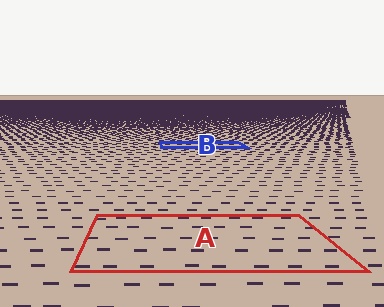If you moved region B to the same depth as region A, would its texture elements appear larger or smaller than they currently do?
They would appear larger. At a closer depth, the same texture elements are projected at a bigger on-screen size.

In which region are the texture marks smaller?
The texture marks are smaller in region B, because it is farther away.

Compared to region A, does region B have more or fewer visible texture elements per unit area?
Region B has more texture elements per unit area — they are packed more densely because it is farther away.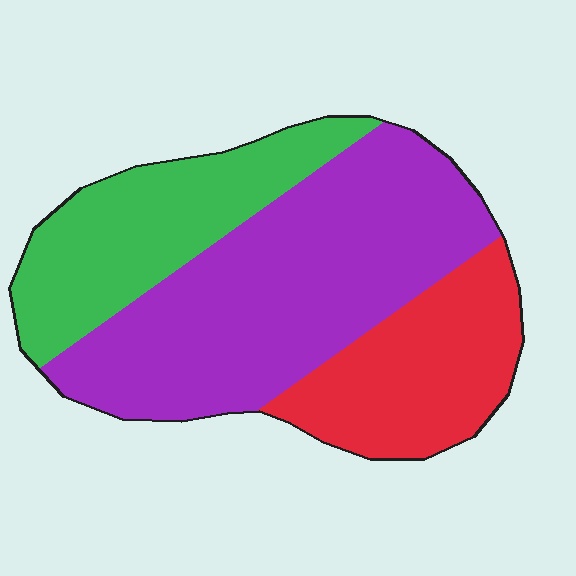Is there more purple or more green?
Purple.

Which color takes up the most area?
Purple, at roughly 50%.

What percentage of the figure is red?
Red covers around 25% of the figure.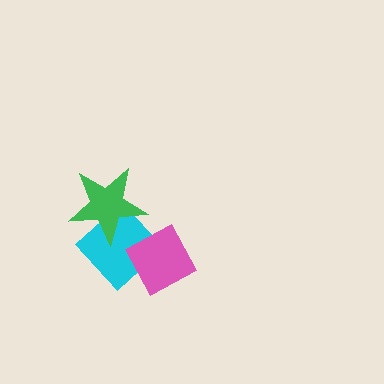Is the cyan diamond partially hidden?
Yes, it is partially covered by another shape.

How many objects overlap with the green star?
1 object overlaps with the green star.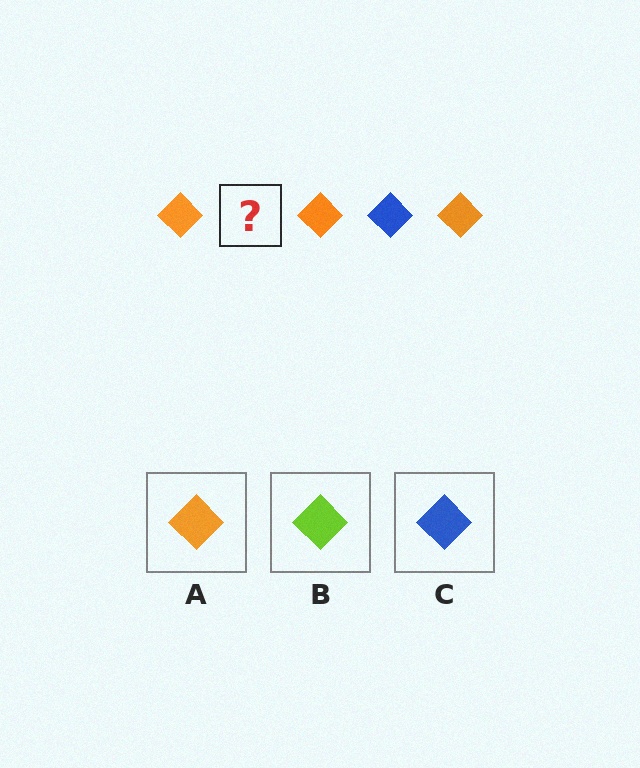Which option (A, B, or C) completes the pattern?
C.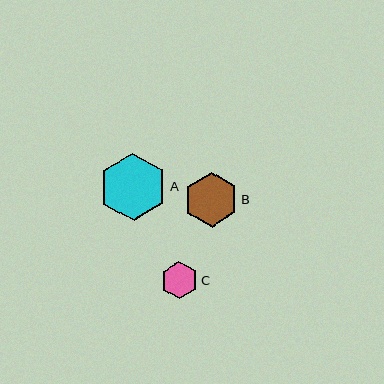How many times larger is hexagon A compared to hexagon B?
Hexagon A is approximately 1.2 times the size of hexagon B.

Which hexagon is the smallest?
Hexagon C is the smallest with a size of approximately 37 pixels.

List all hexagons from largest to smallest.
From largest to smallest: A, B, C.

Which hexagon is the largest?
Hexagon A is the largest with a size of approximately 68 pixels.